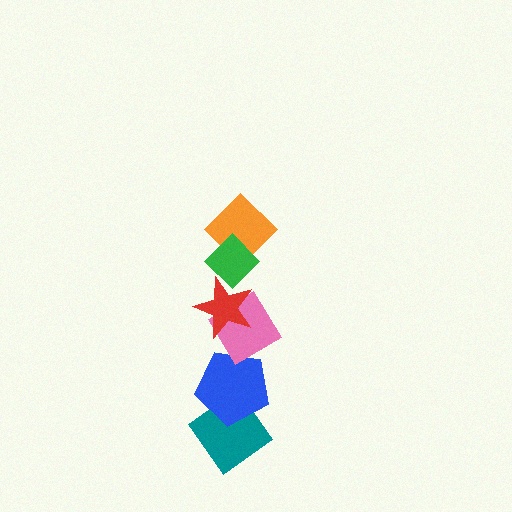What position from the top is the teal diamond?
The teal diamond is 6th from the top.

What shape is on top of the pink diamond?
The red star is on top of the pink diamond.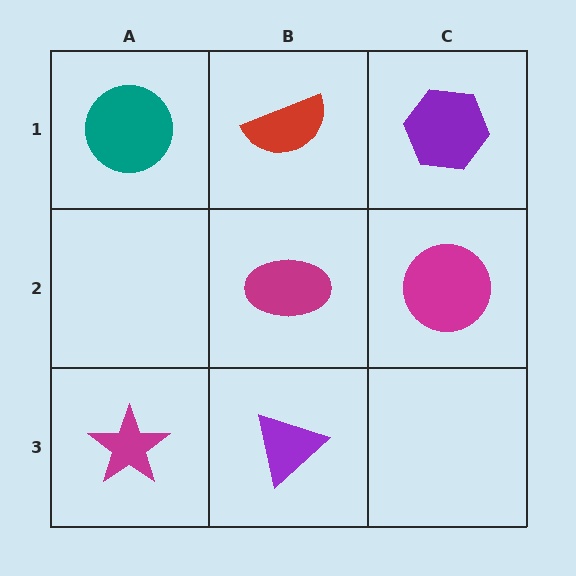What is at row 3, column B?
A purple triangle.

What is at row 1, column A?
A teal circle.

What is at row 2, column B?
A magenta ellipse.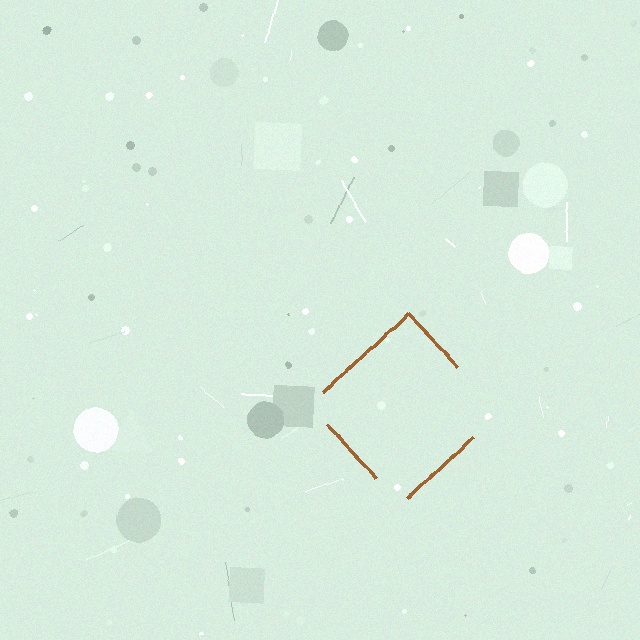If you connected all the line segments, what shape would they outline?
They would outline a diamond.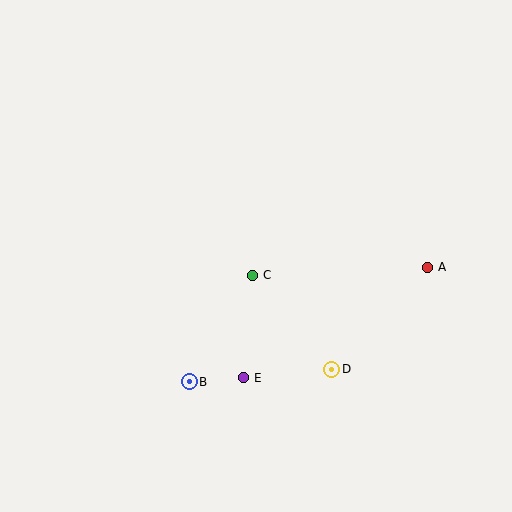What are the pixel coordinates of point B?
Point B is at (189, 382).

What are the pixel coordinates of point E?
Point E is at (244, 378).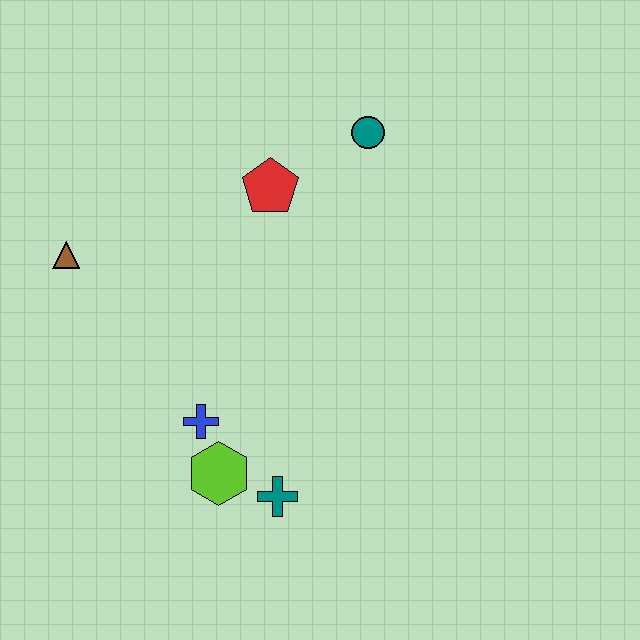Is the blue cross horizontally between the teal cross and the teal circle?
No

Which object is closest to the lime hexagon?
The blue cross is closest to the lime hexagon.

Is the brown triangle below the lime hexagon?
No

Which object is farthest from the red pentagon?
The teal cross is farthest from the red pentagon.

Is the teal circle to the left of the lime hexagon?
No